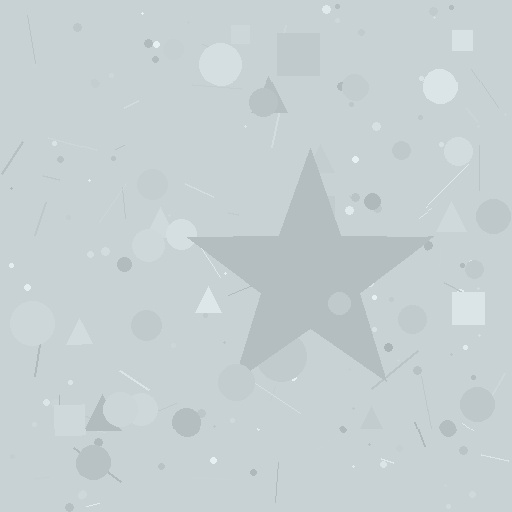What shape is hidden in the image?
A star is hidden in the image.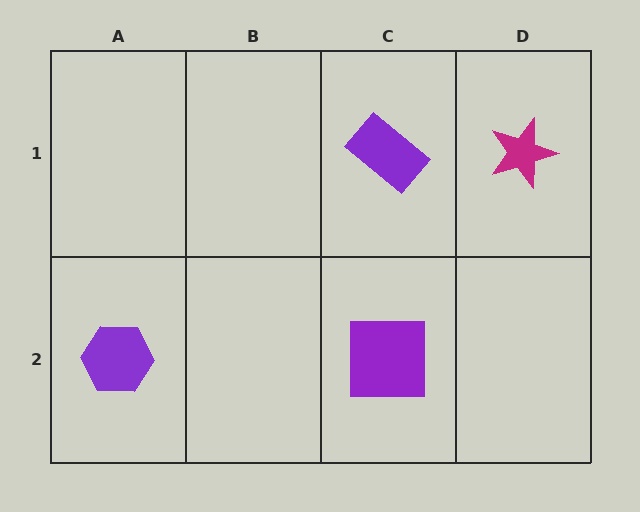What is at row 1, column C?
A purple rectangle.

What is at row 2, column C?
A purple square.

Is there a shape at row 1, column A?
No, that cell is empty.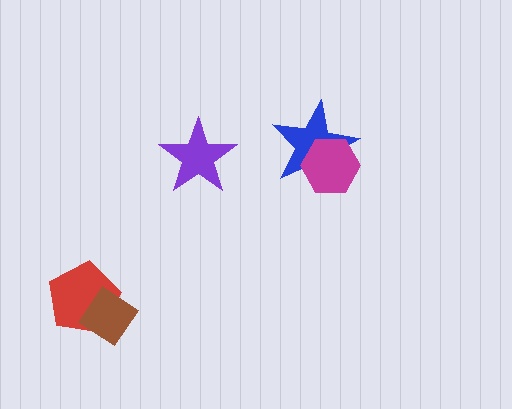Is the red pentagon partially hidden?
Yes, it is partially covered by another shape.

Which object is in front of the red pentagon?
The brown diamond is in front of the red pentagon.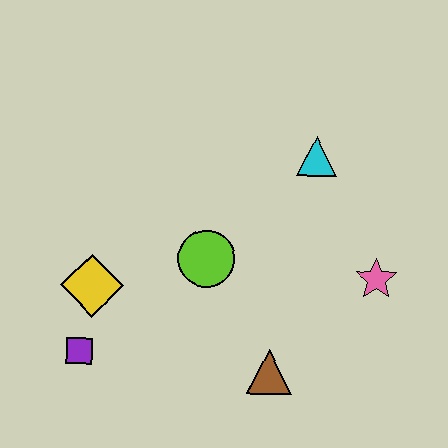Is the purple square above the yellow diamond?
No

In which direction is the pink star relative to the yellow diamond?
The pink star is to the right of the yellow diamond.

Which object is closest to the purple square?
The yellow diamond is closest to the purple square.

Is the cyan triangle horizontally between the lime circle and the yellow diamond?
No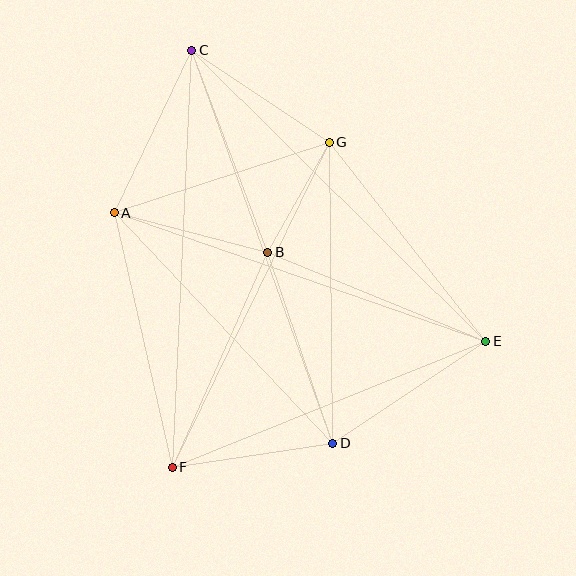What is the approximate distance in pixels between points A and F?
The distance between A and F is approximately 261 pixels.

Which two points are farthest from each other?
Points C and D are farthest from each other.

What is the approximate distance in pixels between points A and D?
The distance between A and D is approximately 317 pixels.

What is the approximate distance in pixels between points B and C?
The distance between B and C is approximately 216 pixels.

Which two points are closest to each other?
Points B and G are closest to each other.